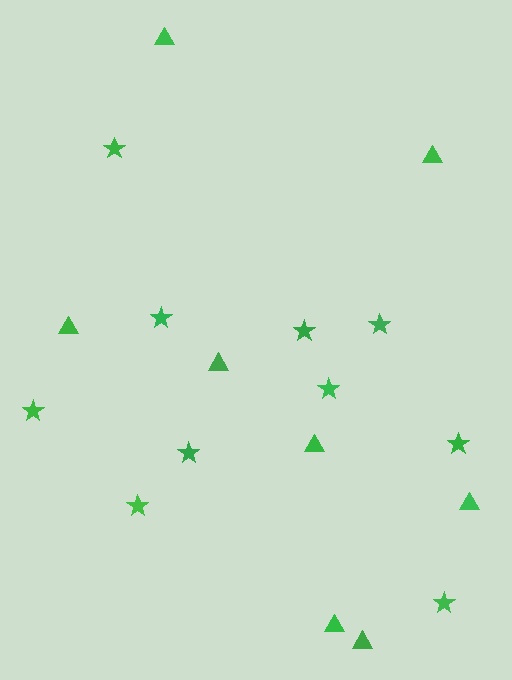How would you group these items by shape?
There are 2 groups: one group of triangles (8) and one group of stars (10).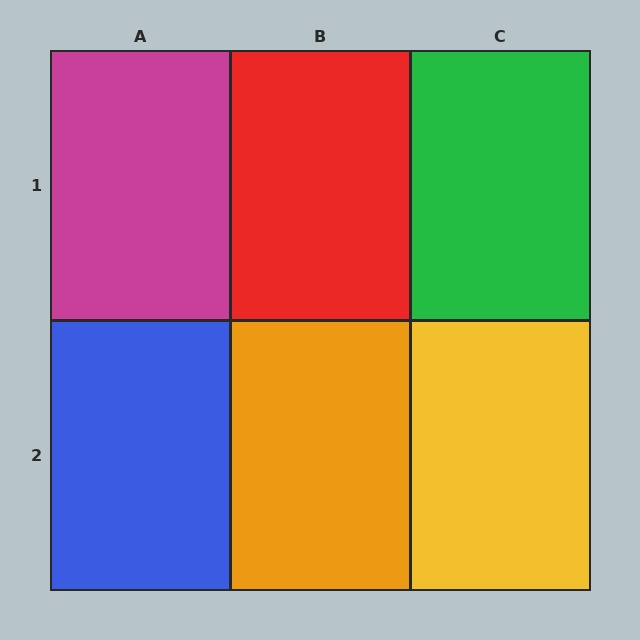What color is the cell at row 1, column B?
Red.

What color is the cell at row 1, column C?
Green.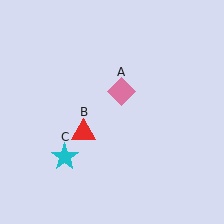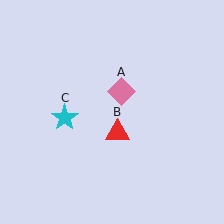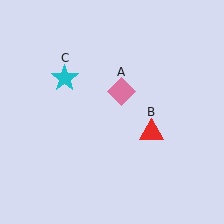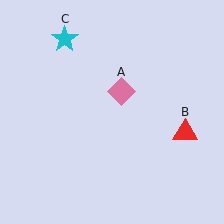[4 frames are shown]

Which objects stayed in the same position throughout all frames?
Pink diamond (object A) remained stationary.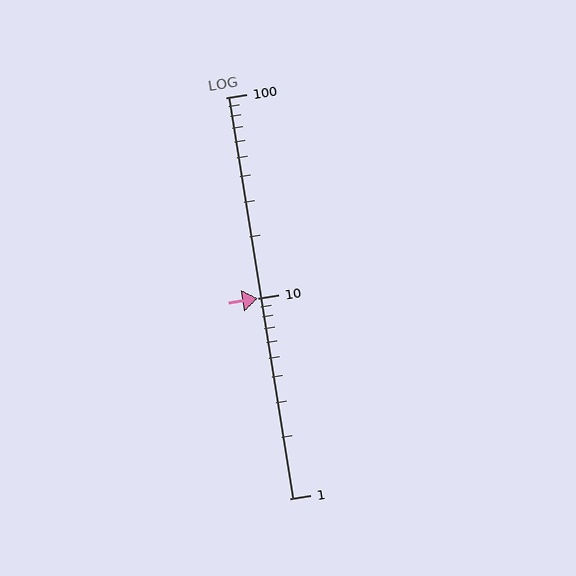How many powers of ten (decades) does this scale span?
The scale spans 2 decades, from 1 to 100.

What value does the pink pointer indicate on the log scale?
The pointer indicates approximately 10.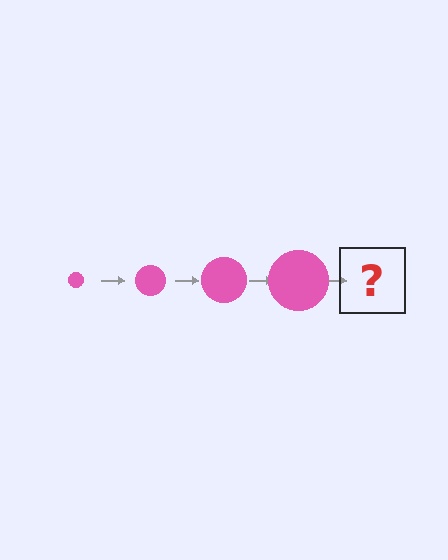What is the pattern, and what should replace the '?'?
The pattern is that the circle gets progressively larger each step. The '?' should be a pink circle, larger than the previous one.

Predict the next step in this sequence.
The next step is a pink circle, larger than the previous one.